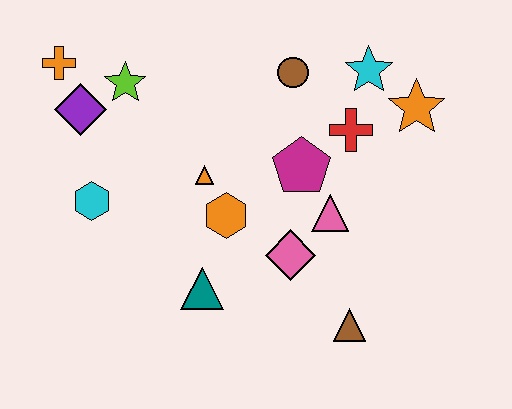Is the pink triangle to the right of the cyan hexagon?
Yes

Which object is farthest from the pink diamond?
The orange cross is farthest from the pink diamond.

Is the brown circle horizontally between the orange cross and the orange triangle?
No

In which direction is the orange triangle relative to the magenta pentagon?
The orange triangle is to the left of the magenta pentagon.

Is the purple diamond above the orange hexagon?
Yes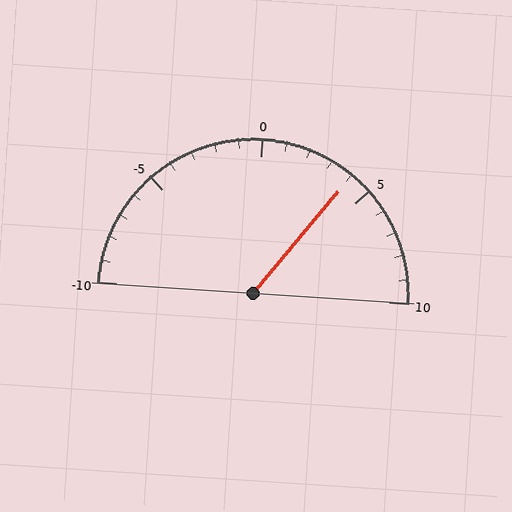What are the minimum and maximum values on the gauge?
The gauge ranges from -10 to 10.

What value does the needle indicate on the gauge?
The needle indicates approximately 4.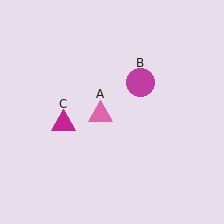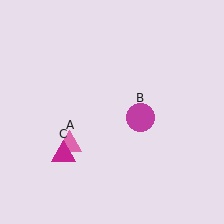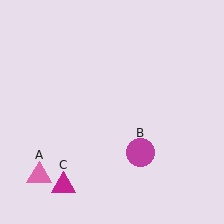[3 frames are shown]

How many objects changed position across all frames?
3 objects changed position: pink triangle (object A), magenta circle (object B), magenta triangle (object C).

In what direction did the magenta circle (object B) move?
The magenta circle (object B) moved down.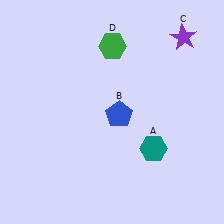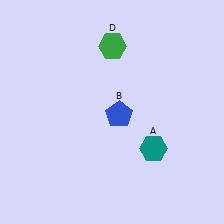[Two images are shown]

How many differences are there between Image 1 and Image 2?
There is 1 difference between the two images.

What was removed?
The purple star (C) was removed in Image 2.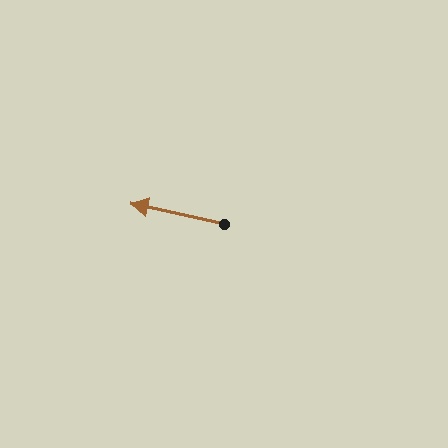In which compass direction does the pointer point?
West.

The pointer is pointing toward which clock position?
Roughly 9 o'clock.